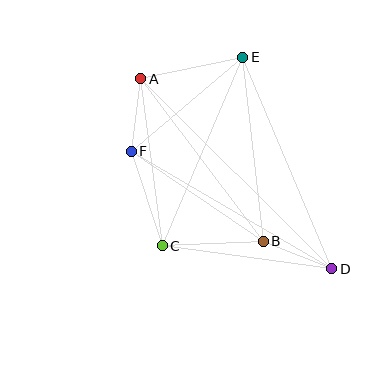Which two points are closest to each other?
Points A and F are closest to each other.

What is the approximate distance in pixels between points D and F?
The distance between D and F is approximately 232 pixels.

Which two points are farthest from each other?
Points A and D are farthest from each other.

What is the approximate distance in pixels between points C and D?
The distance between C and D is approximately 171 pixels.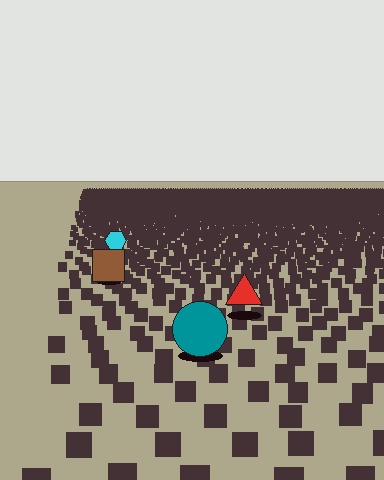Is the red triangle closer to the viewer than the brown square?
Yes. The red triangle is closer — you can tell from the texture gradient: the ground texture is coarser near it.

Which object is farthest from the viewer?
The cyan hexagon is farthest from the viewer. It appears smaller and the ground texture around it is denser.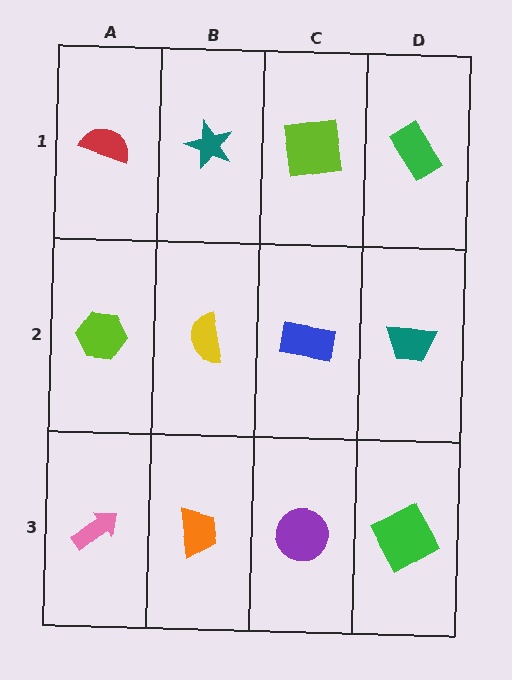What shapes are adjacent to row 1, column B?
A yellow semicircle (row 2, column B), a red semicircle (row 1, column A), a lime square (row 1, column C).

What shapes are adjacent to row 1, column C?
A blue rectangle (row 2, column C), a teal star (row 1, column B), a green rectangle (row 1, column D).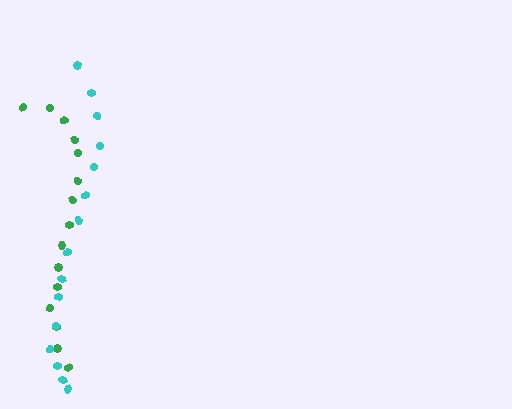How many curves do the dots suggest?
There are 2 distinct paths.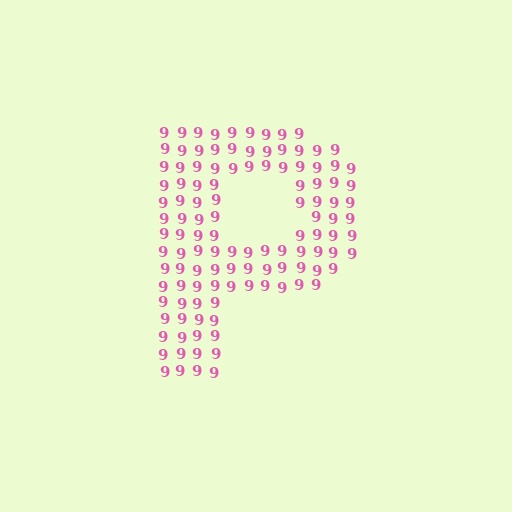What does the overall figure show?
The overall figure shows the letter P.